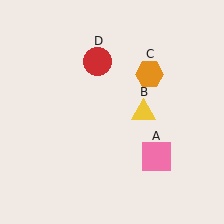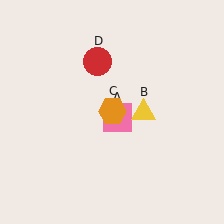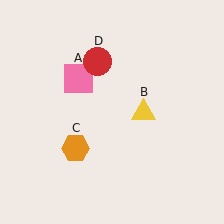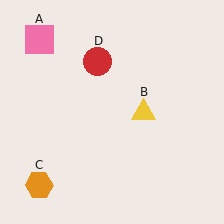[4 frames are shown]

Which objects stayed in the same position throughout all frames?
Yellow triangle (object B) and red circle (object D) remained stationary.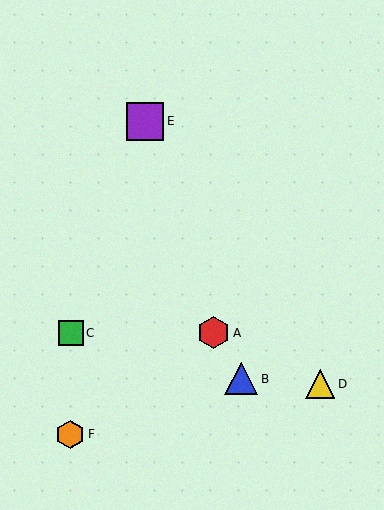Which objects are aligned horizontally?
Objects A, C are aligned horizontally.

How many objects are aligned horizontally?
2 objects (A, C) are aligned horizontally.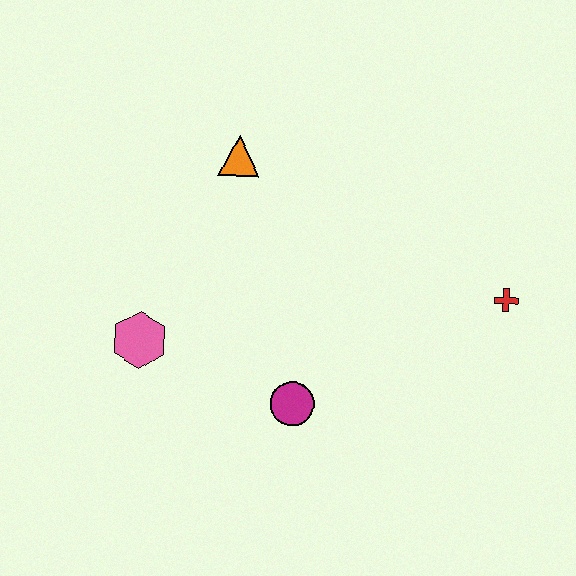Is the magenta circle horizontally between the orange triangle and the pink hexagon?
No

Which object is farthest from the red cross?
The pink hexagon is farthest from the red cross.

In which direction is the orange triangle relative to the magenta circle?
The orange triangle is above the magenta circle.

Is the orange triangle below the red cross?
No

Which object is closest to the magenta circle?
The pink hexagon is closest to the magenta circle.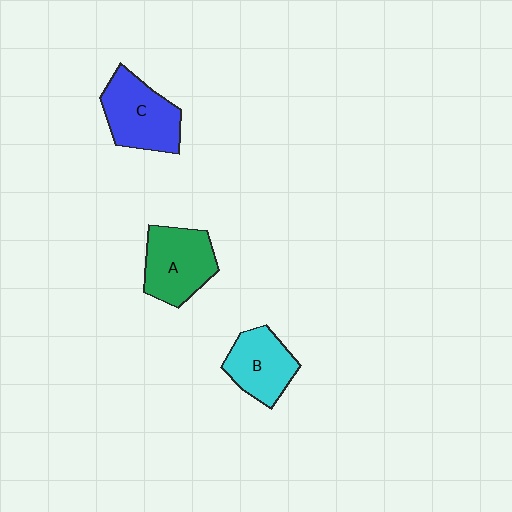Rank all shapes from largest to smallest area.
From largest to smallest: C (blue), A (green), B (cyan).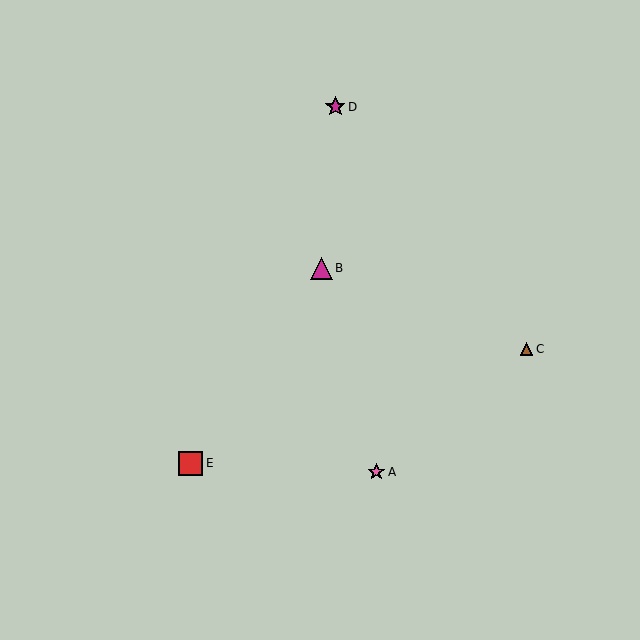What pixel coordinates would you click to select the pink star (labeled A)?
Click at (376, 472) to select the pink star A.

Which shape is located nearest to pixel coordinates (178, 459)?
The red square (labeled E) at (191, 463) is nearest to that location.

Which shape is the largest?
The red square (labeled E) is the largest.